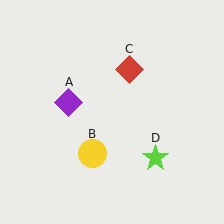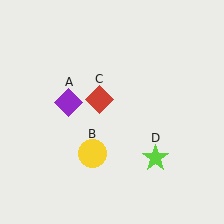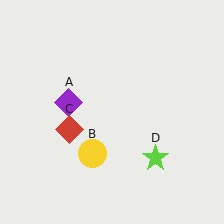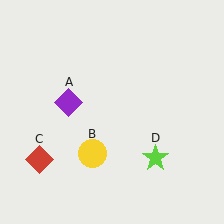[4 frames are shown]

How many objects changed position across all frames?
1 object changed position: red diamond (object C).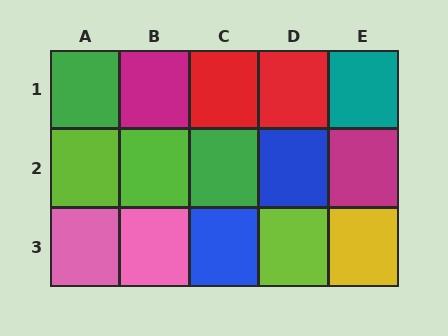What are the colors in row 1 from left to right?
Green, magenta, red, red, teal.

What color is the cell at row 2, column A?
Lime.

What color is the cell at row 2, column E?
Magenta.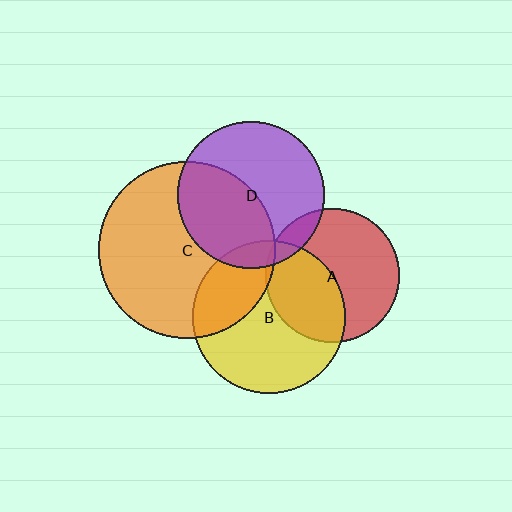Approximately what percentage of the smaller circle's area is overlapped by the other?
Approximately 45%.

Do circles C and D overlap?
Yes.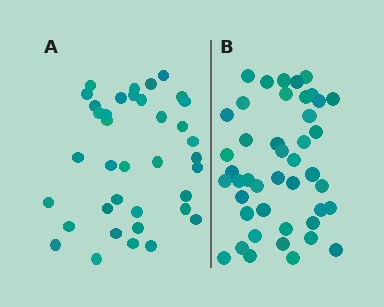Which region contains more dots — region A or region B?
Region B (the right region) has more dots.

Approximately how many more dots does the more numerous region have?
Region B has roughly 8 or so more dots than region A.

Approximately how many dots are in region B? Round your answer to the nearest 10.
About 40 dots. (The exact count is 44, which rounds to 40.)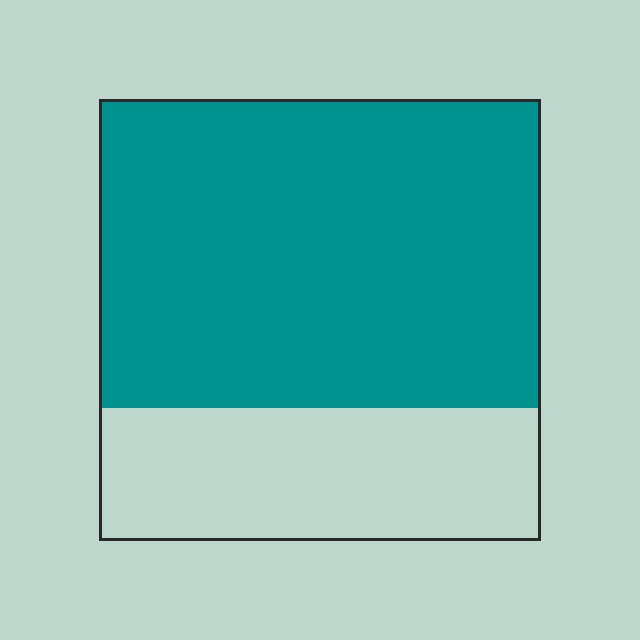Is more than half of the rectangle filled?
Yes.